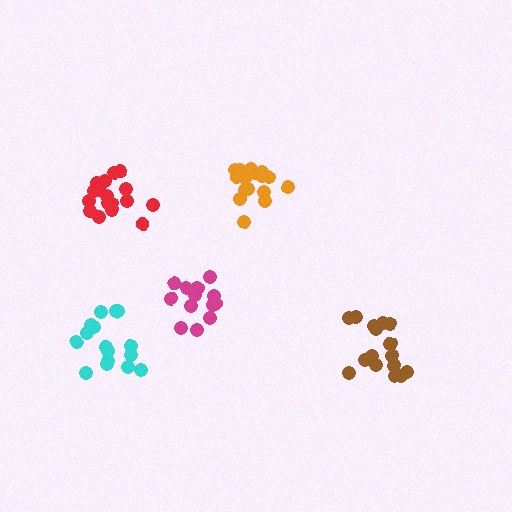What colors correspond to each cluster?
The clusters are colored: red, orange, brown, cyan, magenta.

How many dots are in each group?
Group 1: 17 dots, Group 2: 16 dots, Group 3: 17 dots, Group 4: 16 dots, Group 5: 13 dots (79 total).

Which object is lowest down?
The brown cluster is bottommost.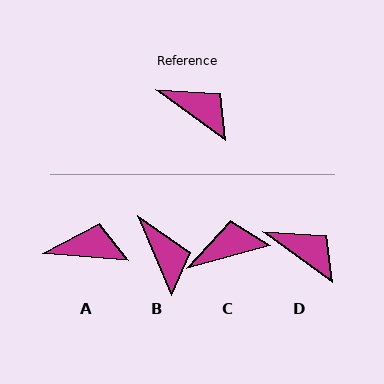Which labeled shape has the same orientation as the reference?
D.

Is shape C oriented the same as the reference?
No, it is off by about 51 degrees.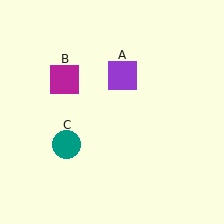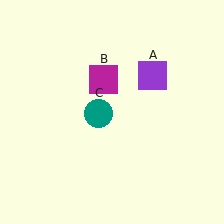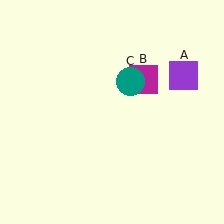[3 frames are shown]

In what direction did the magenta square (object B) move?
The magenta square (object B) moved right.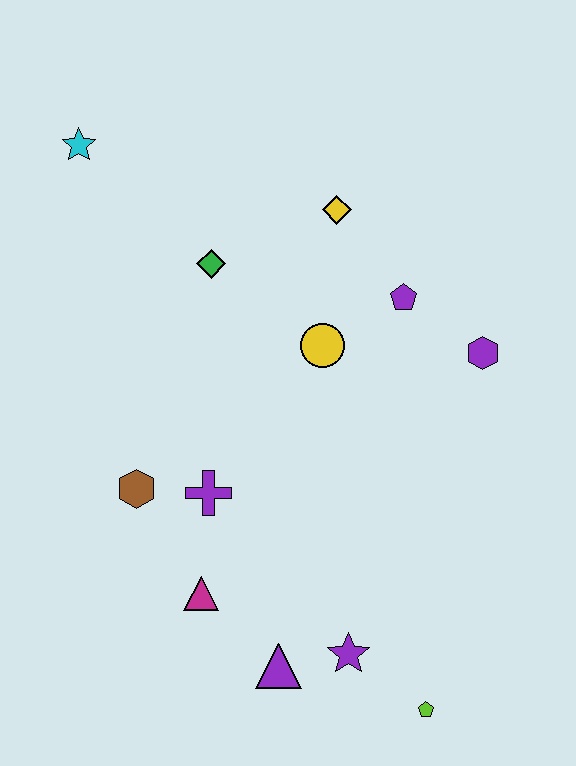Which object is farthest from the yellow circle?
The lime pentagon is farthest from the yellow circle.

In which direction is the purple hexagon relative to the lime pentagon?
The purple hexagon is above the lime pentagon.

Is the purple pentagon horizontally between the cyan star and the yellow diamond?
No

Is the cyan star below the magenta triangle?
No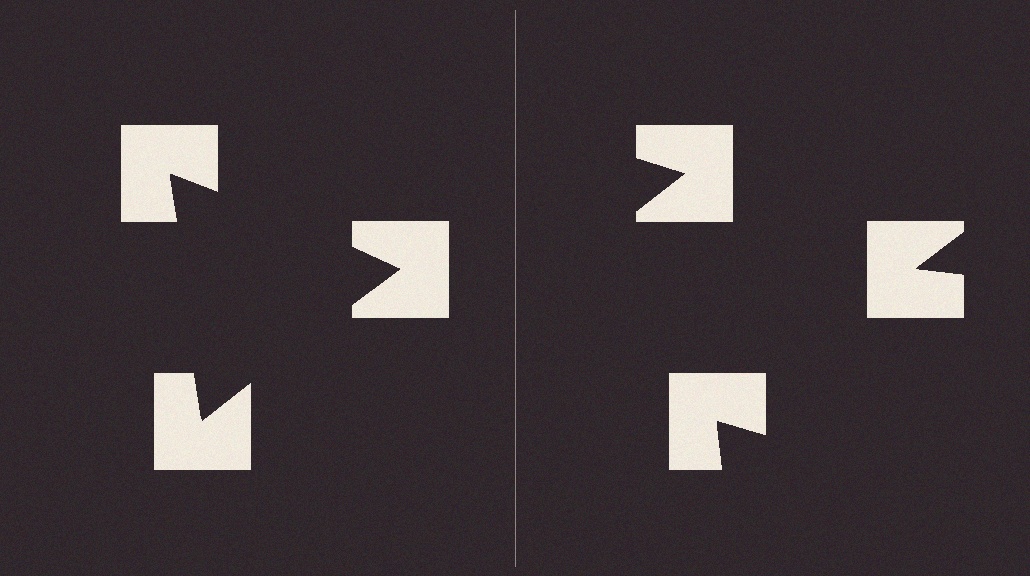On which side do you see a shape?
An illusory triangle appears on the left side. On the right side the wedge cuts are rotated, so no coherent shape forms.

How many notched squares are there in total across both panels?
6 — 3 on each side.